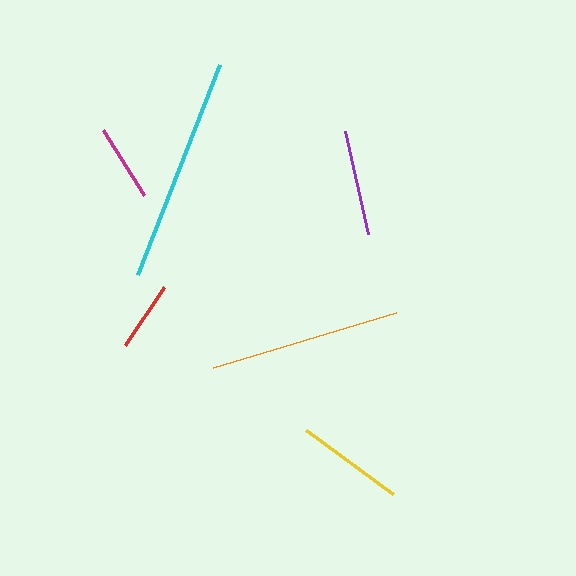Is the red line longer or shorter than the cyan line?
The cyan line is longer than the red line.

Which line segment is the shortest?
The red line is the shortest at approximately 70 pixels.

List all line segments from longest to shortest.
From longest to shortest: cyan, orange, yellow, purple, magenta, red.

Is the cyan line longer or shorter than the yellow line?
The cyan line is longer than the yellow line.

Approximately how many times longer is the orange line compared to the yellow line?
The orange line is approximately 1.8 times the length of the yellow line.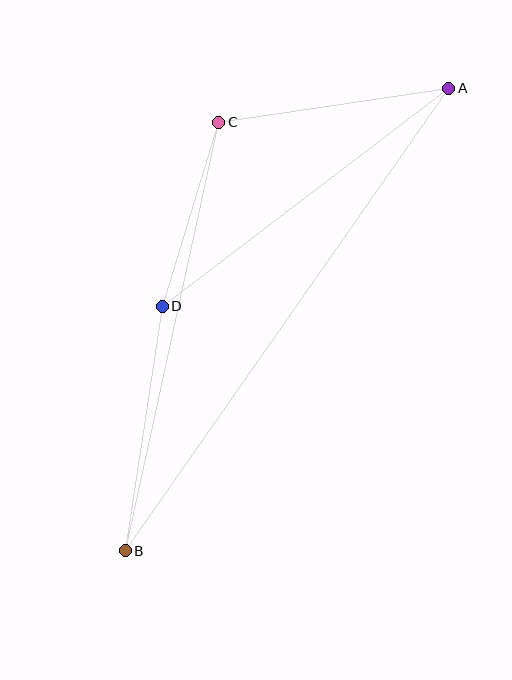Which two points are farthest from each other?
Points A and B are farthest from each other.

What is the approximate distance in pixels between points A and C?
The distance between A and C is approximately 232 pixels.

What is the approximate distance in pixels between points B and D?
The distance between B and D is approximately 247 pixels.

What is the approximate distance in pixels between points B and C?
The distance between B and C is approximately 439 pixels.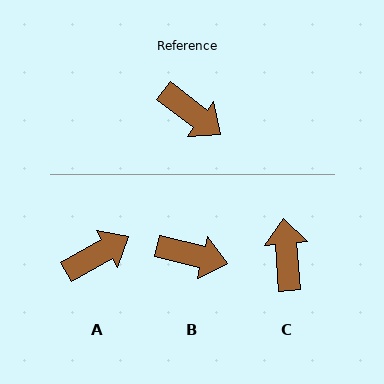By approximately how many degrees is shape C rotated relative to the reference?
Approximately 132 degrees counter-clockwise.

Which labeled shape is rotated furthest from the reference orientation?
C, about 132 degrees away.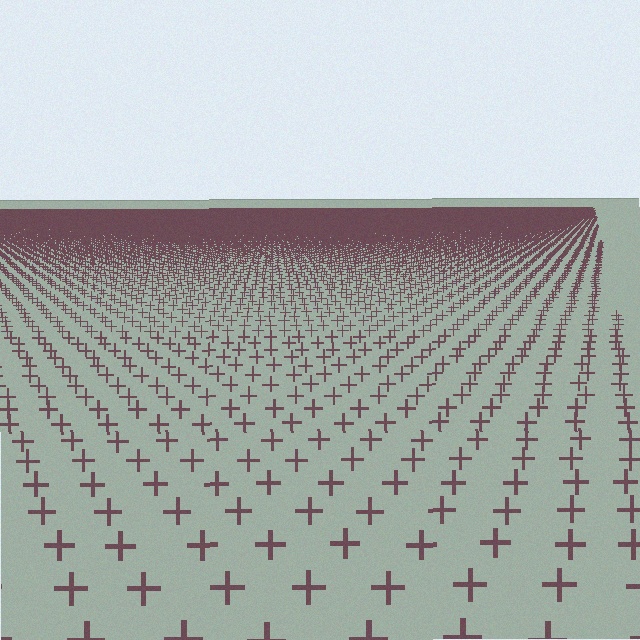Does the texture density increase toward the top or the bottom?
Density increases toward the top.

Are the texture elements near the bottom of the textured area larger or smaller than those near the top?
Larger. Near the bottom, elements are closer to the viewer and appear at a bigger on-screen size.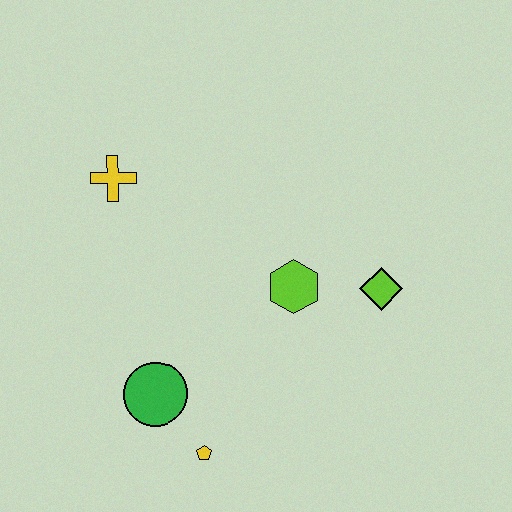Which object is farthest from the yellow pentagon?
The yellow cross is farthest from the yellow pentagon.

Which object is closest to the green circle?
The yellow pentagon is closest to the green circle.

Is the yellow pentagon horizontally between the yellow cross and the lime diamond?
Yes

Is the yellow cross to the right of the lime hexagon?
No